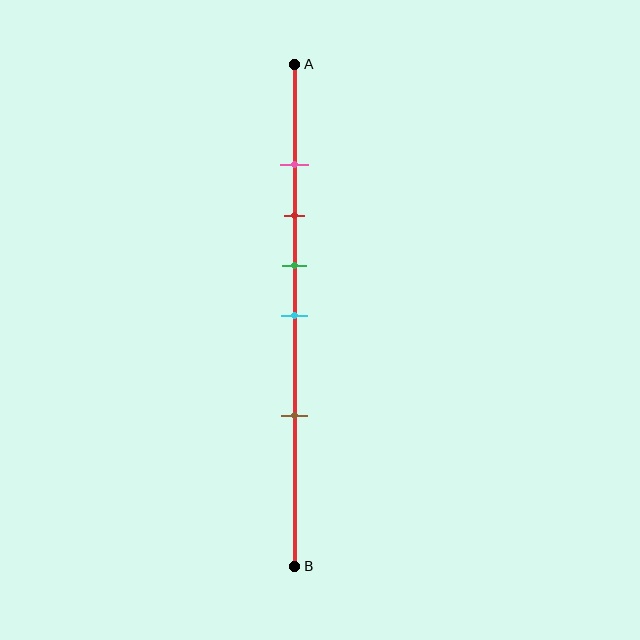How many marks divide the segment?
There are 5 marks dividing the segment.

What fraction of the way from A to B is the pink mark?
The pink mark is approximately 20% (0.2) of the way from A to B.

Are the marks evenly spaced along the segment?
No, the marks are not evenly spaced.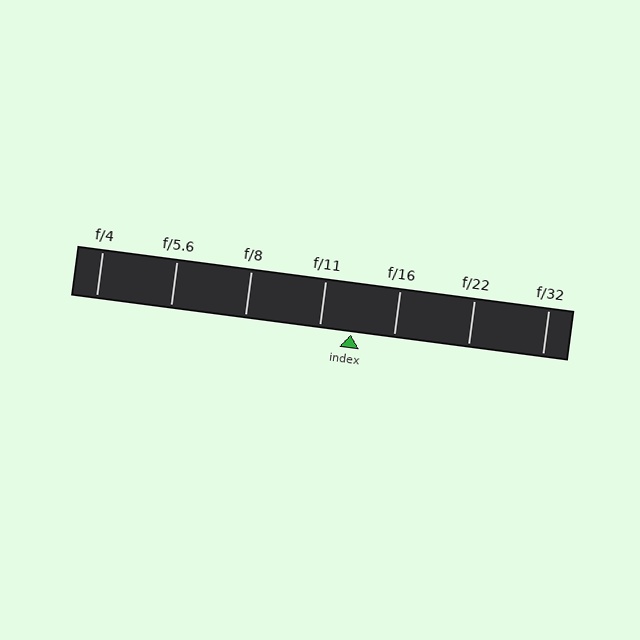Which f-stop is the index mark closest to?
The index mark is closest to f/11.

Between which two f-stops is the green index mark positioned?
The index mark is between f/11 and f/16.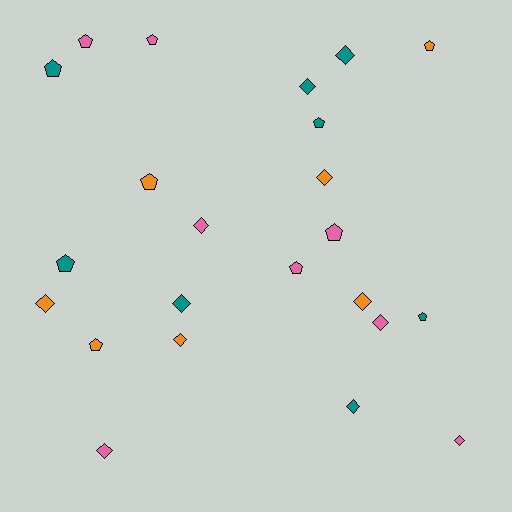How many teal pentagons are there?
There are 4 teal pentagons.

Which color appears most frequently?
Pink, with 8 objects.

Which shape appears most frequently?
Diamond, with 12 objects.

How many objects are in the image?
There are 23 objects.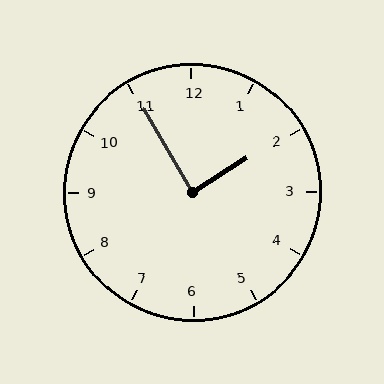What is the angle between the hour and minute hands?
Approximately 88 degrees.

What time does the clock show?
1:55.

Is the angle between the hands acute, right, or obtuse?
It is right.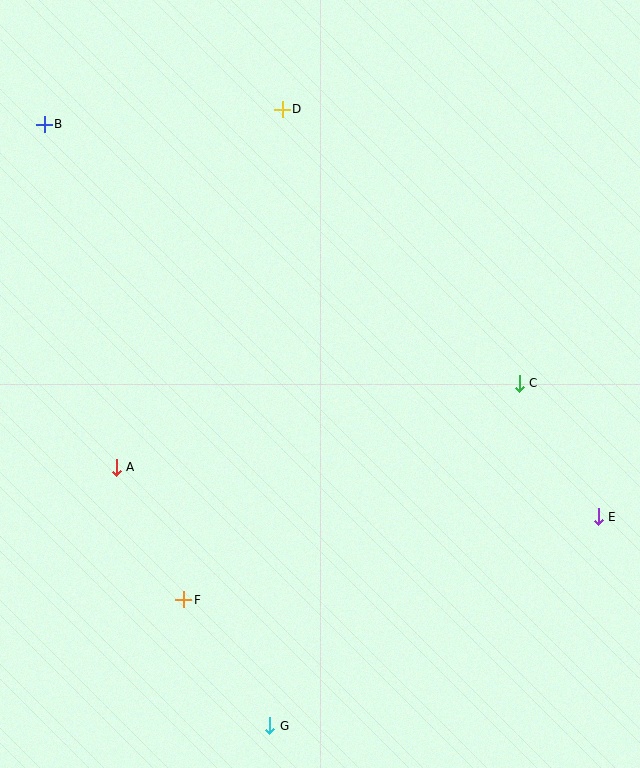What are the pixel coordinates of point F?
Point F is at (184, 600).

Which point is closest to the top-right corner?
Point D is closest to the top-right corner.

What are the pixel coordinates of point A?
Point A is at (116, 467).